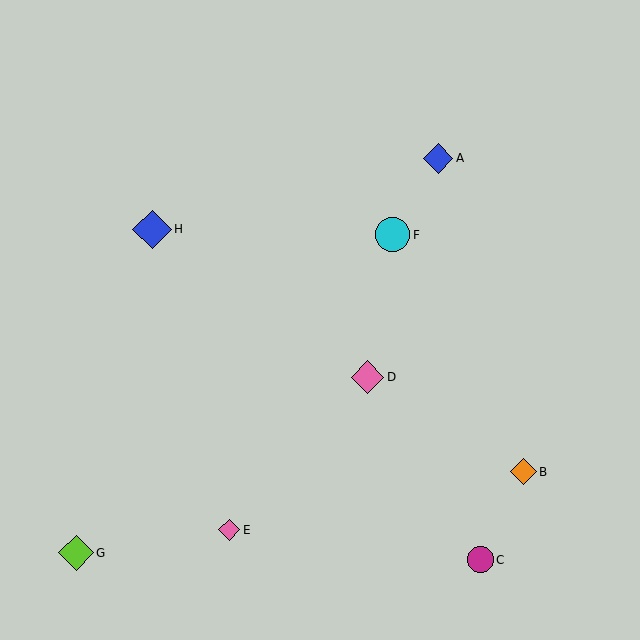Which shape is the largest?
The blue diamond (labeled H) is the largest.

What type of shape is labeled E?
Shape E is a pink diamond.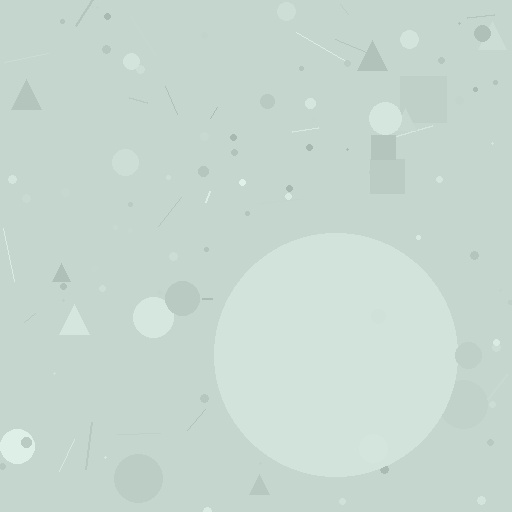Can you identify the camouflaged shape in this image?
The camouflaged shape is a circle.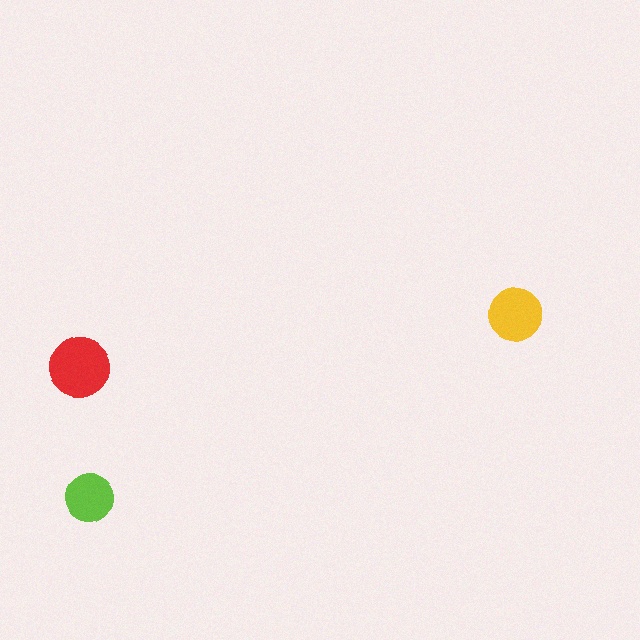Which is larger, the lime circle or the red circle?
The red one.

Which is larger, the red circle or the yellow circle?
The red one.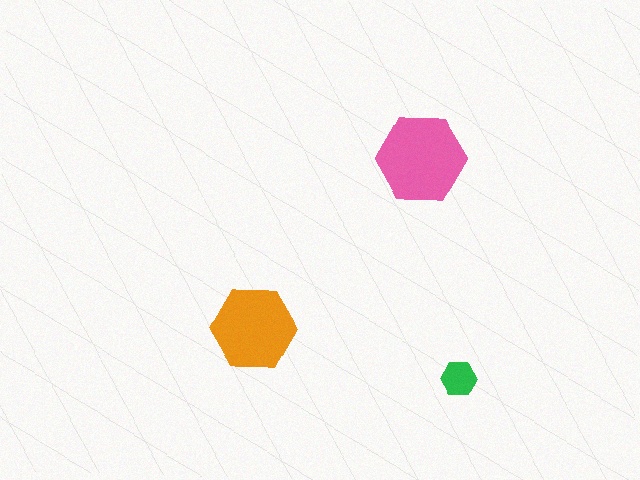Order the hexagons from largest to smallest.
the pink one, the orange one, the green one.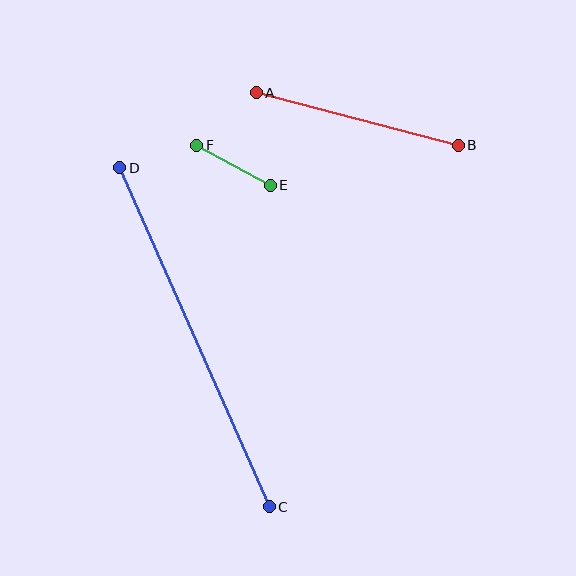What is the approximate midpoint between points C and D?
The midpoint is at approximately (195, 337) pixels.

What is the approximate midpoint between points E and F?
The midpoint is at approximately (234, 165) pixels.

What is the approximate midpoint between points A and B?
The midpoint is at approximately (357, 119) pixels.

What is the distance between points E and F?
The distance is approximately 84 pixels.